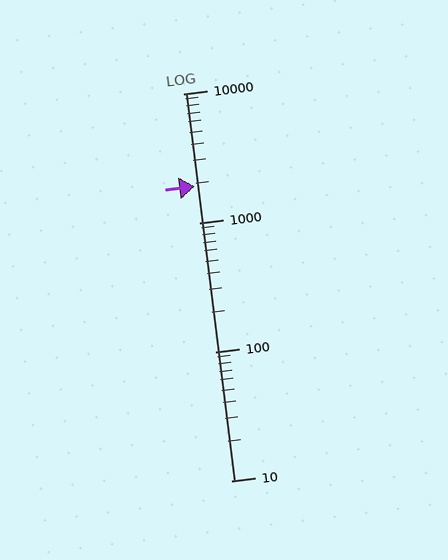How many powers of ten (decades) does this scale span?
The scale spans 3 decades, from 10 to 10000.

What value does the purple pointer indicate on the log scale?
The pointer indicates approximately 1900.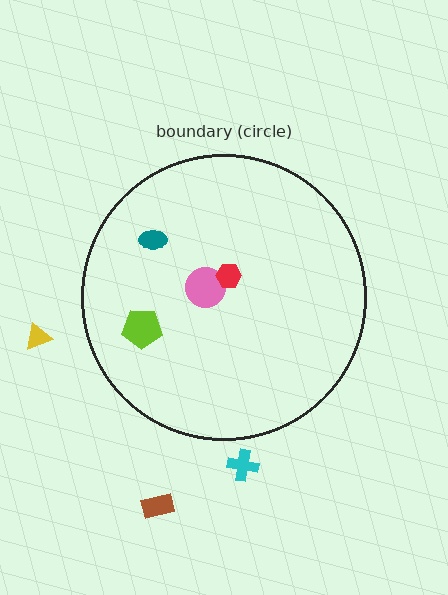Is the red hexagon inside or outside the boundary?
Inside.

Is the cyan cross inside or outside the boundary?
Outside.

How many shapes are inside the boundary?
4 inside, 3 outside.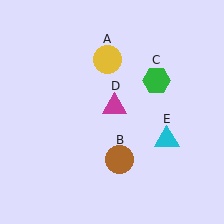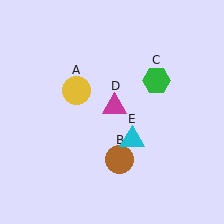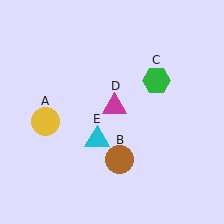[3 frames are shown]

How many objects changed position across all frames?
2 objects changed position: yellow circle (object A), cyan triangle (object E).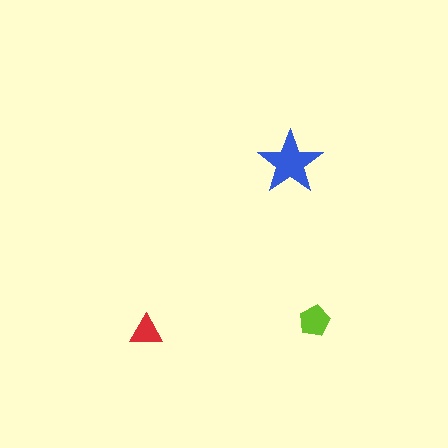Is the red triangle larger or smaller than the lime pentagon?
Smaller.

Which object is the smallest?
The red triangle.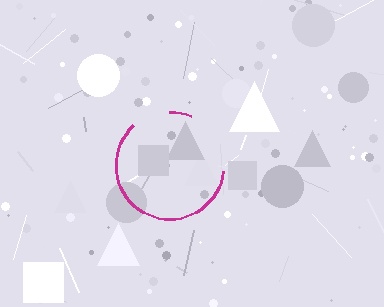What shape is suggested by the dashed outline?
The dashed outline suggests a circle.